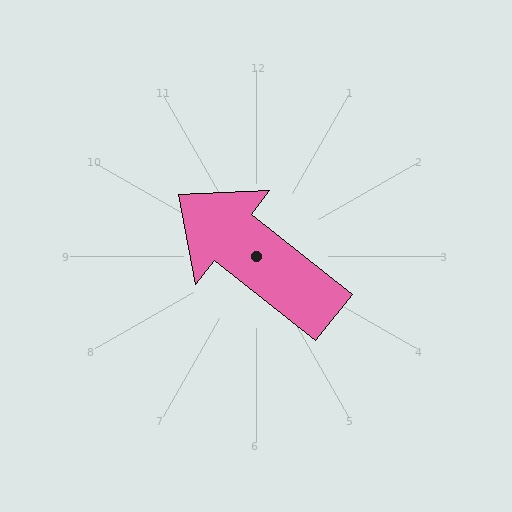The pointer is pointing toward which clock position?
Roughly 10 o'clock.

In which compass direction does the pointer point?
Northwest.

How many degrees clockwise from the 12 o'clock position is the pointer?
Approximately 308 degrees.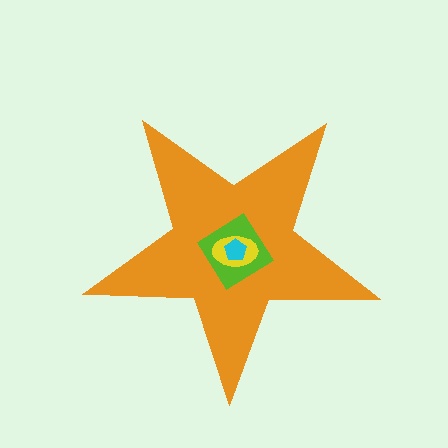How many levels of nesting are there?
4.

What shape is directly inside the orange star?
The lime diamond.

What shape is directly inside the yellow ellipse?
The cyan pentagon.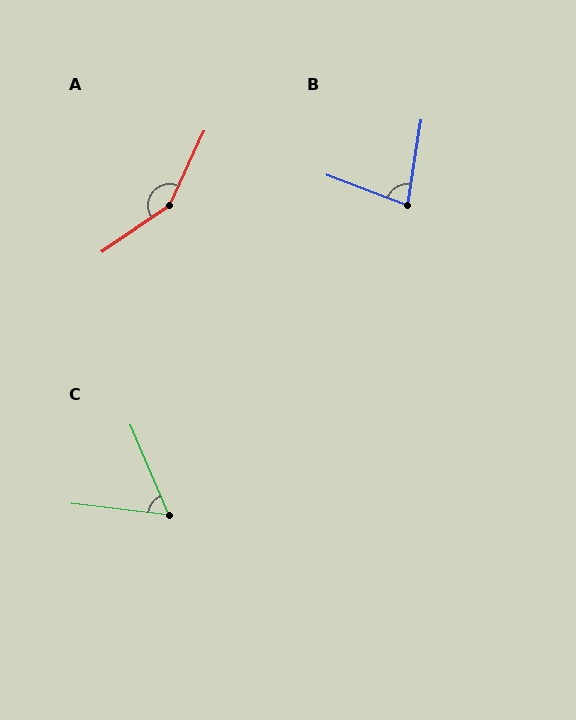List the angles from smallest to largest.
C (60°), B (78°), A (149°).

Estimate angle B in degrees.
Approximately 78 degrees.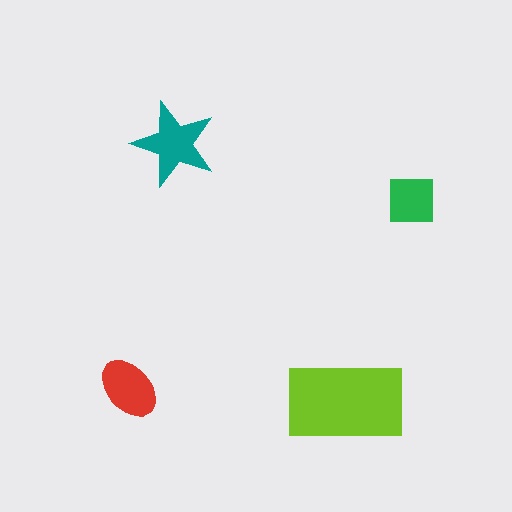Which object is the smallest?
The green square.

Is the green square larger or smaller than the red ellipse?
Smaller.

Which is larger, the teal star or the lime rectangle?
The lime rectangle.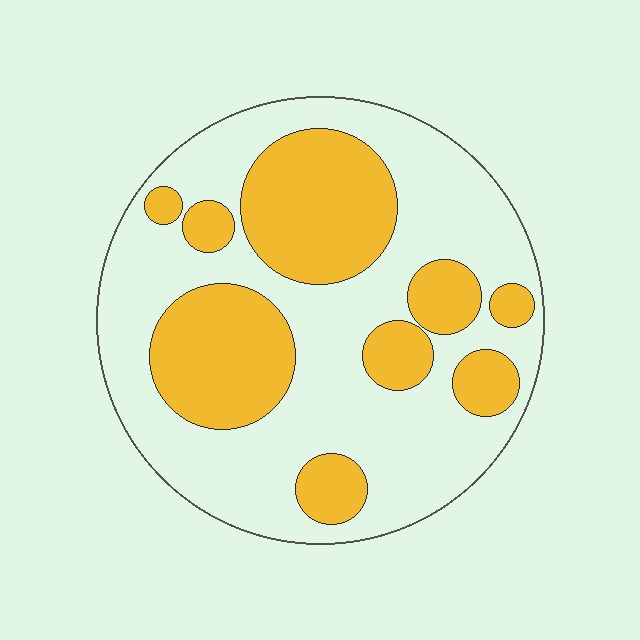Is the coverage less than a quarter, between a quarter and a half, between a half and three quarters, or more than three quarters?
Between a quarter and a half.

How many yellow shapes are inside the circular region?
9.